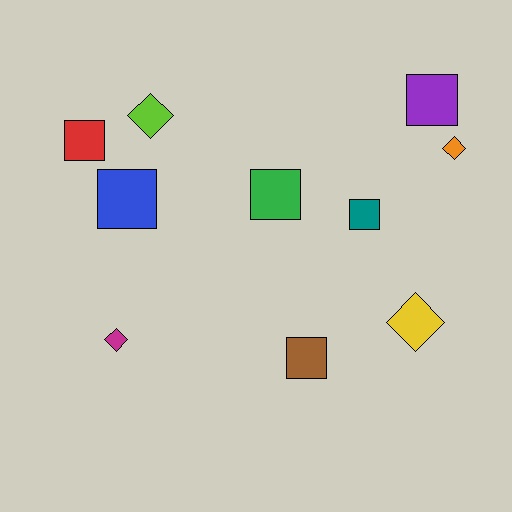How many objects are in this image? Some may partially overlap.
There are 10 objects.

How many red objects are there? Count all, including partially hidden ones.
There is 1 red object.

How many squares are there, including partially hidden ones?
There are 6 squares.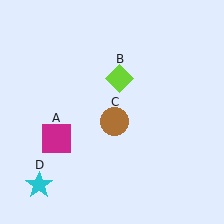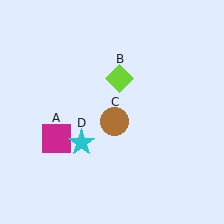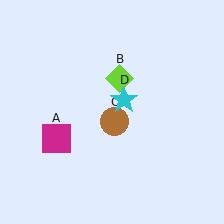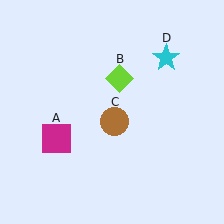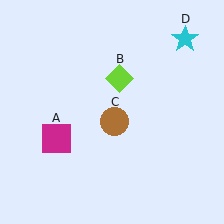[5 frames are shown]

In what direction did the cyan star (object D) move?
The cyan star (object D) moved up and to the right.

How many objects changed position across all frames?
1 object changed position: cyan star (object D).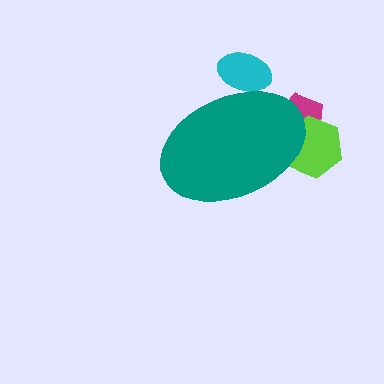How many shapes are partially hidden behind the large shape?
3 shapes are partially hidden.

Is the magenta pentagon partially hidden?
Yes, the magenta pentagon is partially hidden behind the teal ellipse.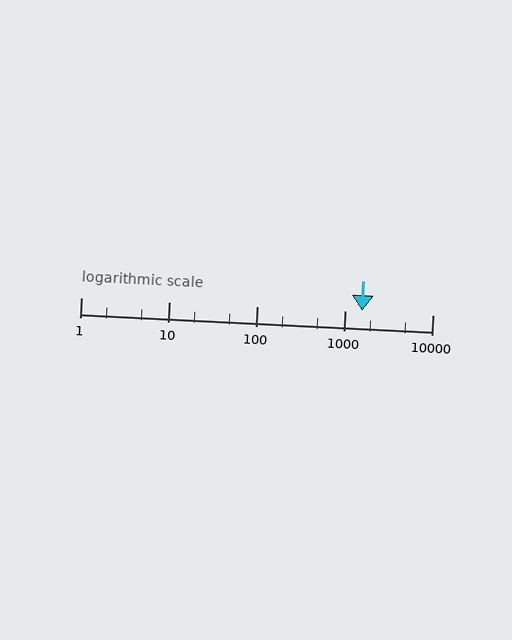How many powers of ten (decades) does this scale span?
The scale spans 4 decades, from 1 to 10000.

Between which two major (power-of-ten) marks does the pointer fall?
The pointer is between 1000 and 10000.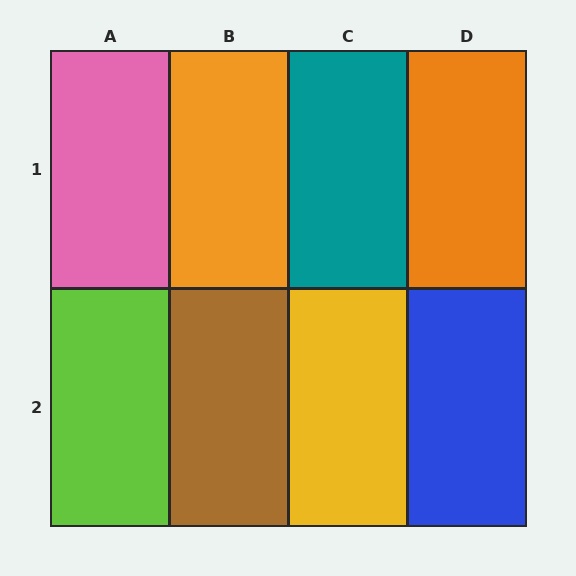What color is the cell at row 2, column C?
Yellow.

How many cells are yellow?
1 cell is yellow.